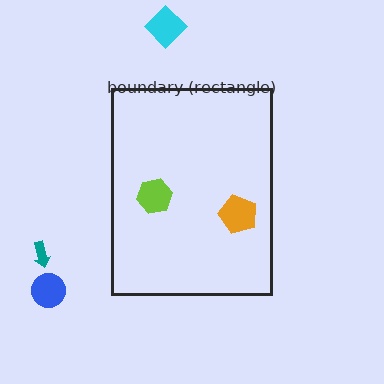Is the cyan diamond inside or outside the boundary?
Outside.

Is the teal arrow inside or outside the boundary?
Outside.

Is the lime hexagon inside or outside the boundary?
Inside.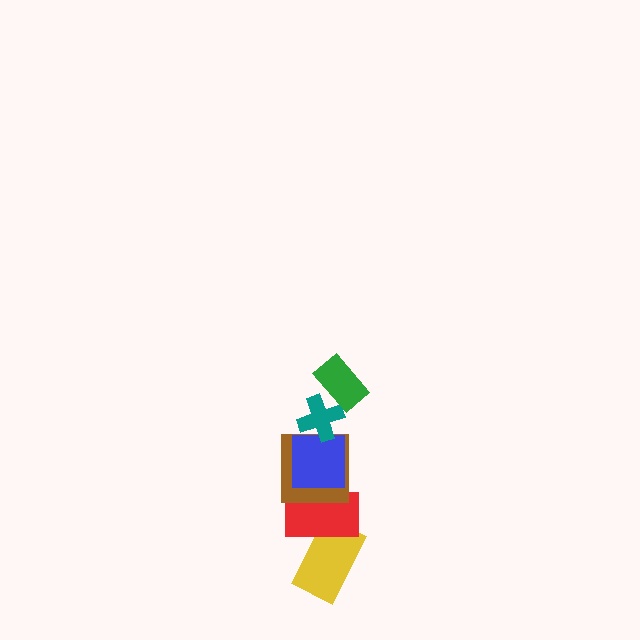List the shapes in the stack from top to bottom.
From top to bottom: the green rectangle, the teal cross, the blue square, the brown square, the red rectangle, the yellow rectangle.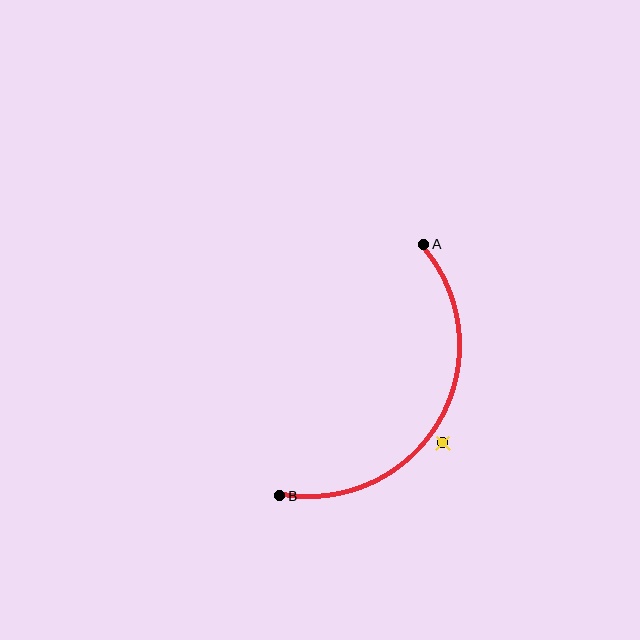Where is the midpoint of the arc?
The arc midpoint is the point on the curve farthest from the straight line joining A and B. It sits to the right of that line.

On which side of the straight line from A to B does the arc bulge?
The arc bulges to the right of the straight line connecting A and B.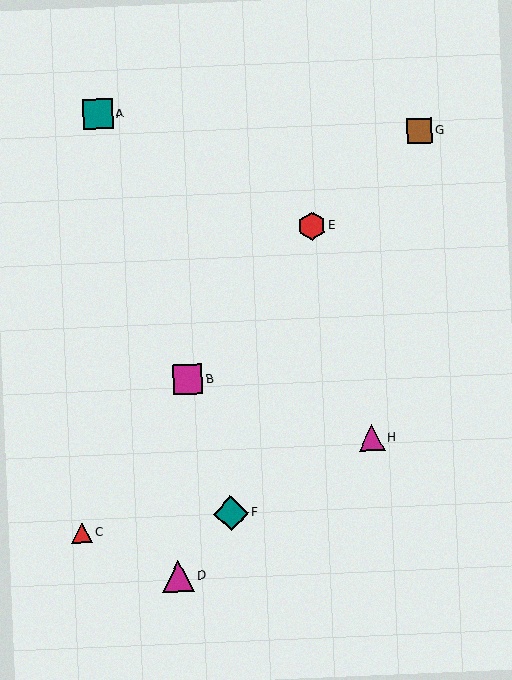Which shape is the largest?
The teal diamond (labeled F) is the largest.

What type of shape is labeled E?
Shape E is a red hexagon.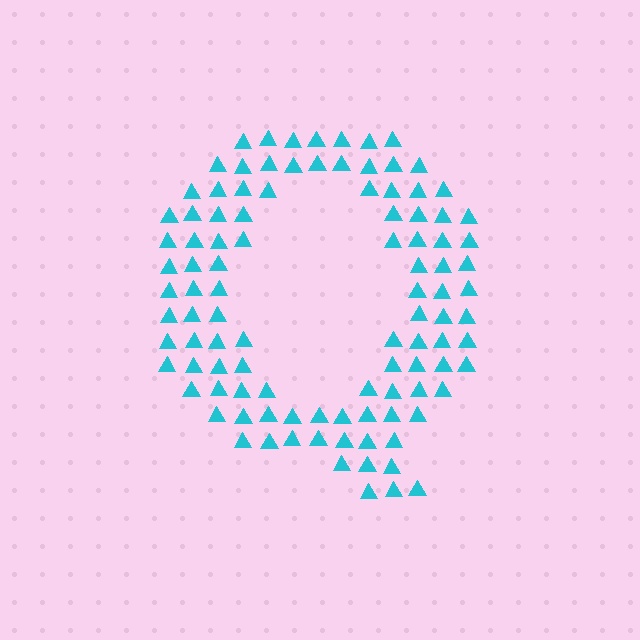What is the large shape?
The large shape is the letter Q.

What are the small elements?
The small elements are triangles.